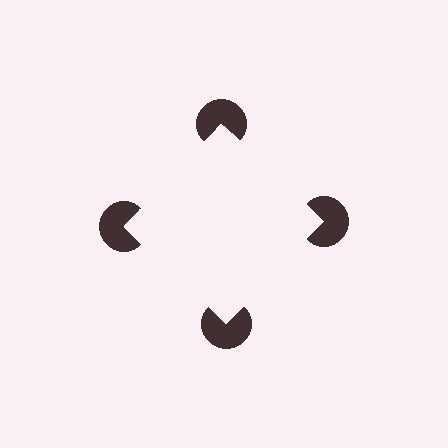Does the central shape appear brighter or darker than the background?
It typically appears slightly brighter than the background, even though no actual brightness change is drawn.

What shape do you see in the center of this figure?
An illusory square — its edges are inferred from the aligned wedge cuts in the pac-man discs, not physically drawn.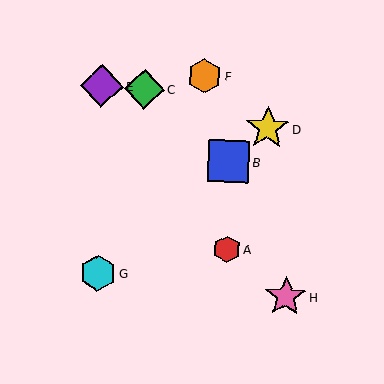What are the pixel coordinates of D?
Object D is at (268, 128).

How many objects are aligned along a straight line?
3 objects (B, D, G) are aligned along a straight line.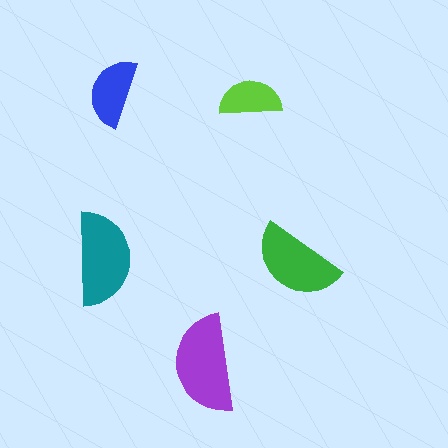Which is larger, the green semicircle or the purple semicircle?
The purple one.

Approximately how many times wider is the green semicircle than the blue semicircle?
About 1.5 times wider.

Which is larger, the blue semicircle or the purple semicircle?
The purple one.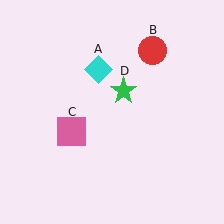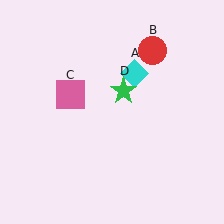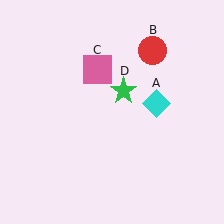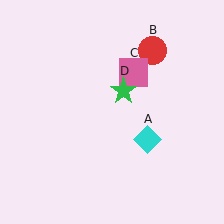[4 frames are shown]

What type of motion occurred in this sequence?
The cyan diamond (object A), pink square (object C) rotated clockwise around the center of the scene.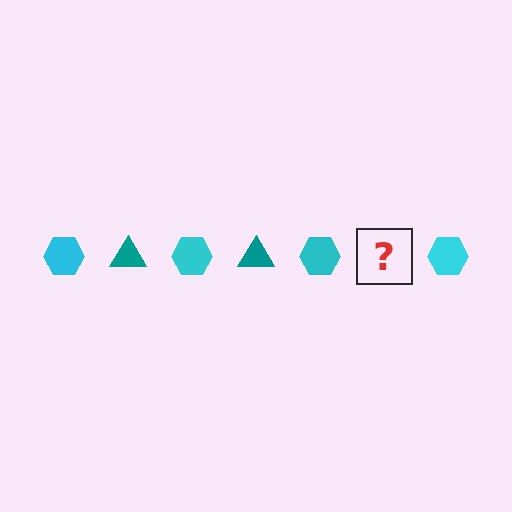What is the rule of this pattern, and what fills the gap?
The rule is that the pattern alternates between cyan hexagon and teal triangle. The gap should be filled with a teal triangle.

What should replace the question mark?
The question mark should be replaced with a teal triangle.